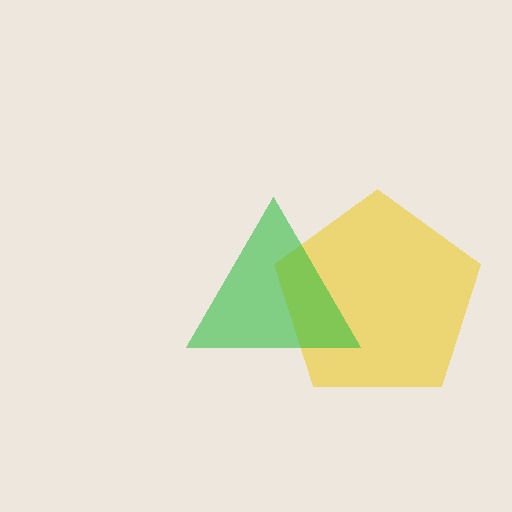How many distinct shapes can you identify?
There are 2 distinct shapes: a yellow pentagon, a green triangle.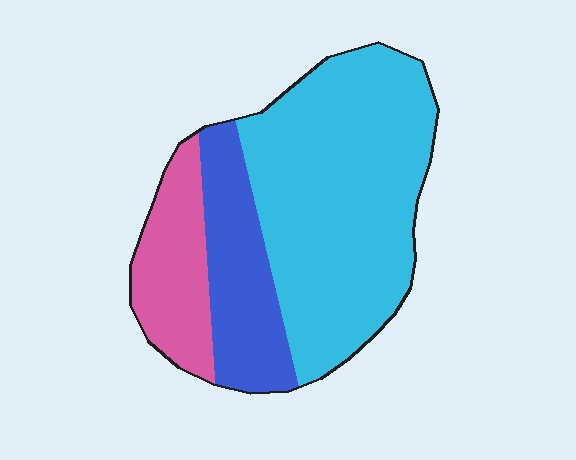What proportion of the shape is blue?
Blue takes up about one fifth (1/5) of the shape.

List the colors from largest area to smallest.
From largest to smallest: cyan, blue, pink.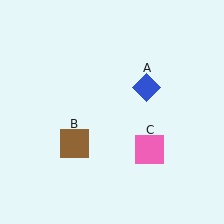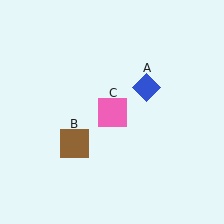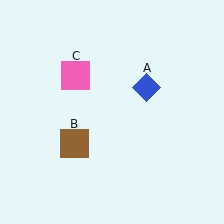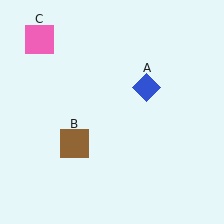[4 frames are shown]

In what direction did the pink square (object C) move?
The pink square (object C) moved up and to the left.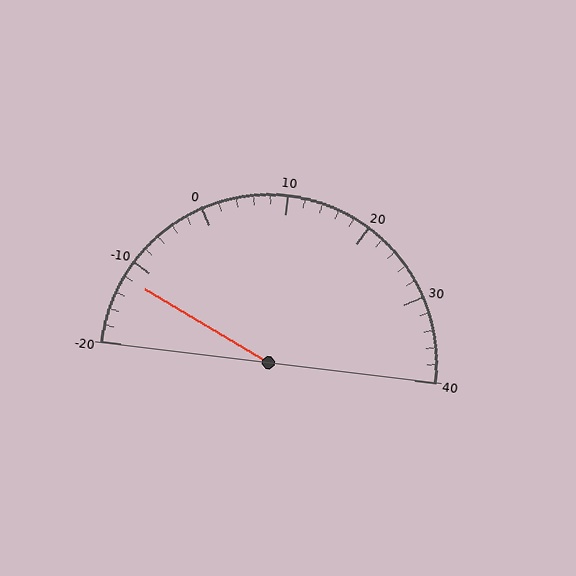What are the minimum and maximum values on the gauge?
The gauge ranges from -20 to 40.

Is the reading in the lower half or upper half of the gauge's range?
The reading is in the lower half of the range (-20 to 40).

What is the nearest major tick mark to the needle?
The nearest major tick mark is -10.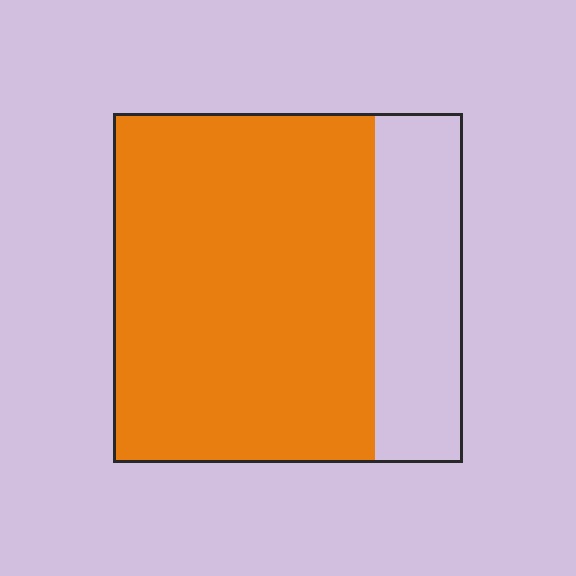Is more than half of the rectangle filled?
Yes.